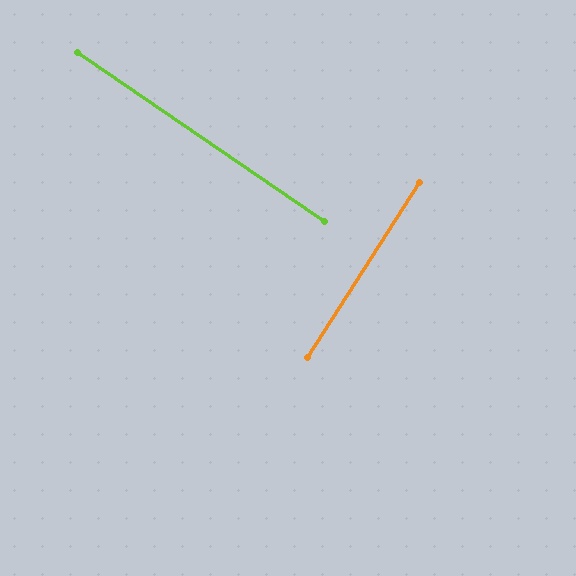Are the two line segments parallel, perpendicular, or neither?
Perpendicular — they meet at approximately 88°.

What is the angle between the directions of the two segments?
Approximately 88 degrees.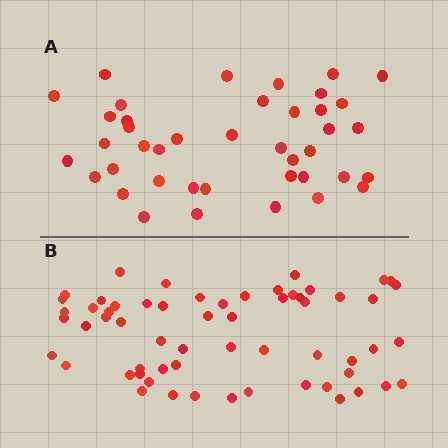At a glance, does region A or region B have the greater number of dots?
Region B (the bottom region) has more dots.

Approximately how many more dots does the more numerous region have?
Region B has approximately 20 more dots than region A.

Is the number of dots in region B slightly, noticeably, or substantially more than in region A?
Region B has substantially more. The ratio is roughly 1.5 to 1.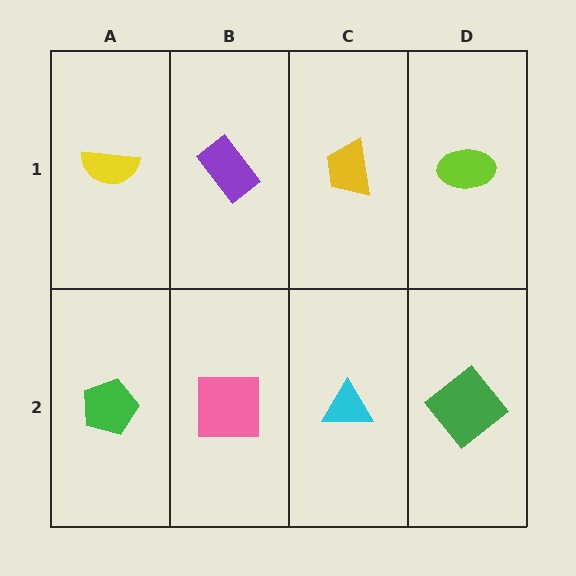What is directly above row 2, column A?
A yellow semicircle.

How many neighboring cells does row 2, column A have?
2.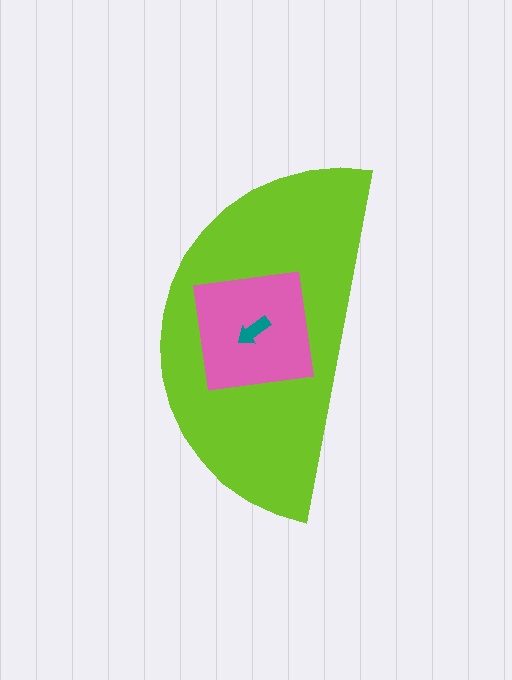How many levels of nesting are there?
3.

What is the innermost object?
The teal arrow.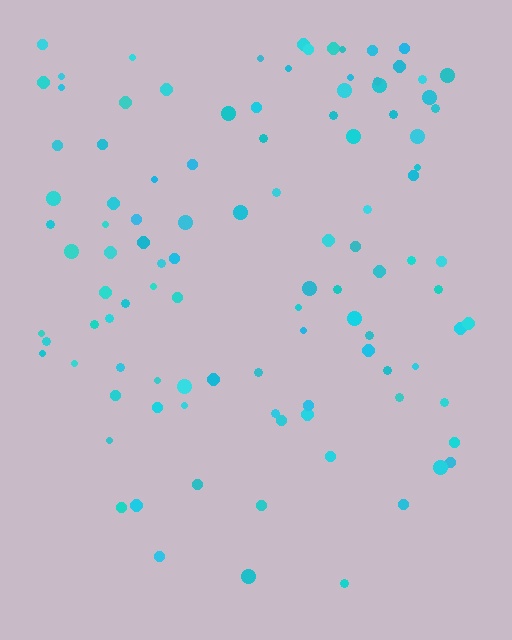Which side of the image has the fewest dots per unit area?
The bottom.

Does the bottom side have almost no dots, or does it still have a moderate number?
Still a moderate number, just noticeably fewer than the top.